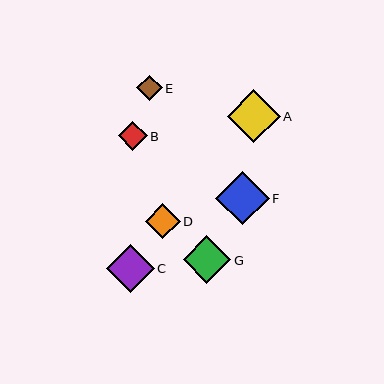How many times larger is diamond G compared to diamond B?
Diamond G is approximately 1.7 times the size of diamond B.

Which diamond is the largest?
Diamond F is the largest with a size of approximately 54 pixels.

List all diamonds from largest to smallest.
From largest to smallest: F, A, C, G, D, B, E.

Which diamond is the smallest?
Diamond E is the smallest with a size of approximately 25 pixels.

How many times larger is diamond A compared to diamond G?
Diamond A is approximately 1.1 times the size of diamond G.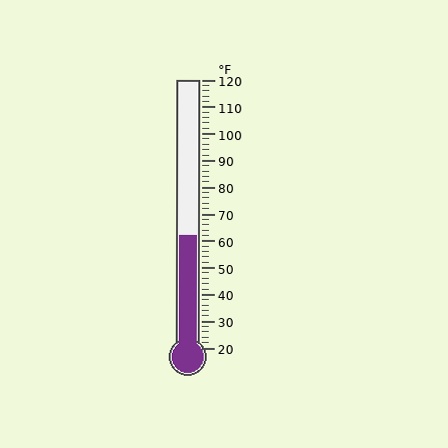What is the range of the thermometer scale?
The thermometer scale ranges from 20°F to 120°F.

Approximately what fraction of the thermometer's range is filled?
The thermometer is filled to approximately 40% of its range.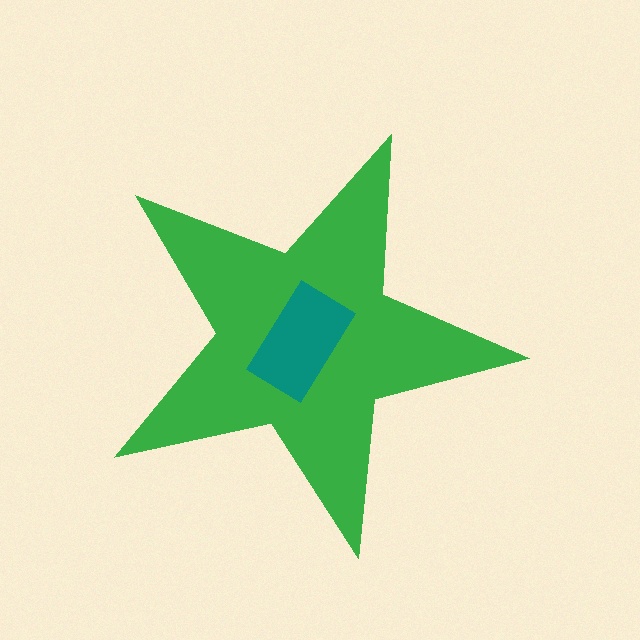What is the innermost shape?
The teal rectangle.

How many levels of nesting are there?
2.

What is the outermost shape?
The green star.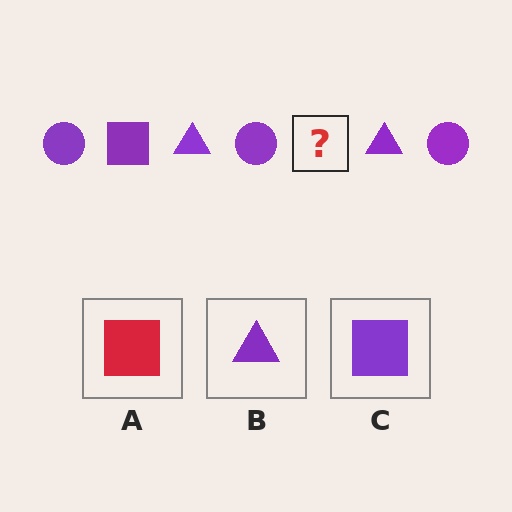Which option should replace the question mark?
Option C.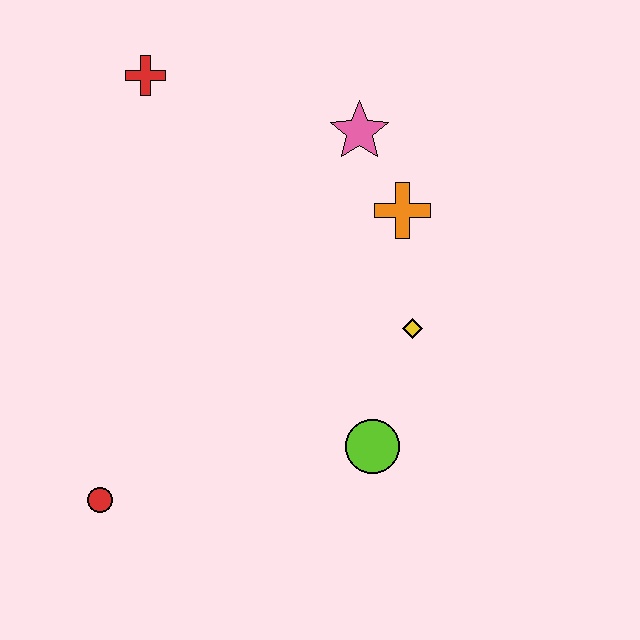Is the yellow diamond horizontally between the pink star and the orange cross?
No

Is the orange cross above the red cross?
No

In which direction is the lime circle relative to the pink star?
The lime circle is below the pink star.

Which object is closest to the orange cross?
The pink star is closest to the orange cross.